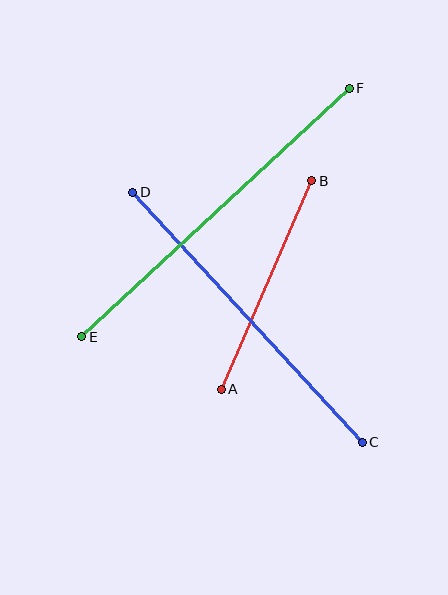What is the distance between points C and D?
The distance is approximately 339 pixels.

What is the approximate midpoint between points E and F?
The midpoint is at approximately (215, 213) pixels.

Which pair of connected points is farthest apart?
Points E and F are farthest apart.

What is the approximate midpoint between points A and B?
The midpoint is at approximately (267, 285) pixels.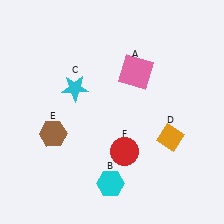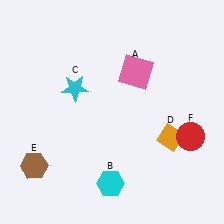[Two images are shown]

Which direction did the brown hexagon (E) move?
The brown hexagon (E) moved down.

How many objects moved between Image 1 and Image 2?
2 objects moved between the two images.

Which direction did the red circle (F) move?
The red circle (F) moved right.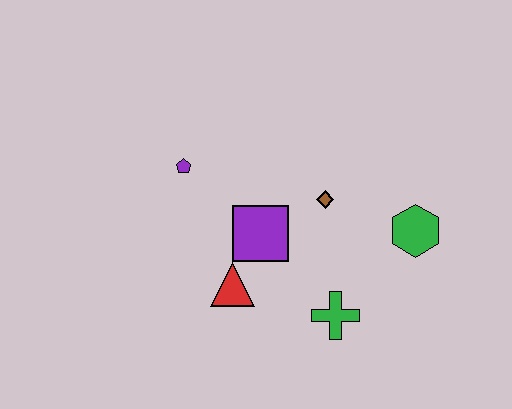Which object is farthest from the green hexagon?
The purple pentagon is farthest from the green hexagon.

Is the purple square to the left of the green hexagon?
Yes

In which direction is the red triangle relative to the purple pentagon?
The red triangle is below the purple pentagon.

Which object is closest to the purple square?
The red triangle is closest to the purple square.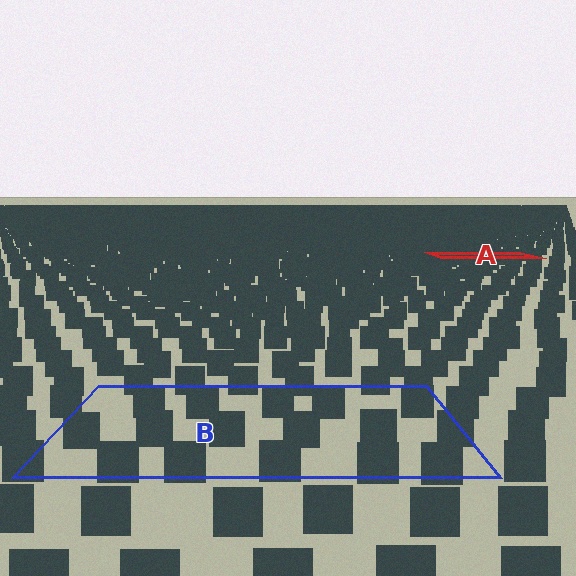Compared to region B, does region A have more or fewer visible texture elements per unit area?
Region A has more texture elements per unit area — they are packed more densely because it is farther away.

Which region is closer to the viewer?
Region B is closer. The texture elements there are larger and more spread out.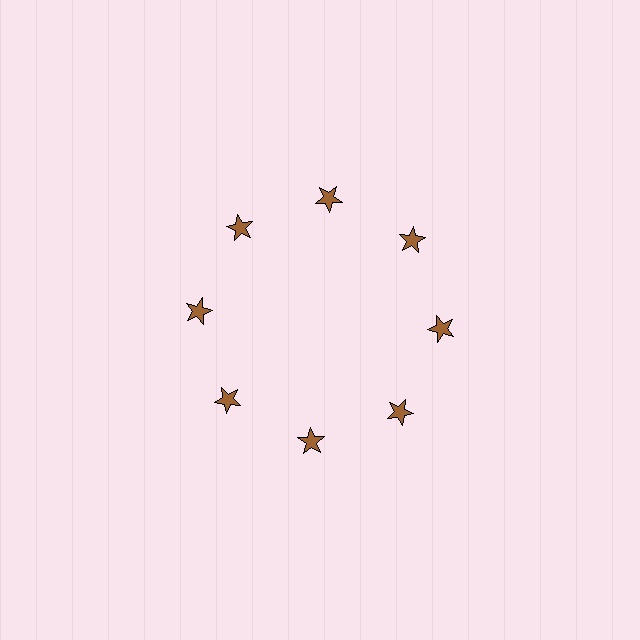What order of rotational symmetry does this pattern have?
This pattern has 8-fold rotational symmetry.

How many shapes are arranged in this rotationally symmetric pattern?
There are 8 shapes, arranged in 8 groups of 1.